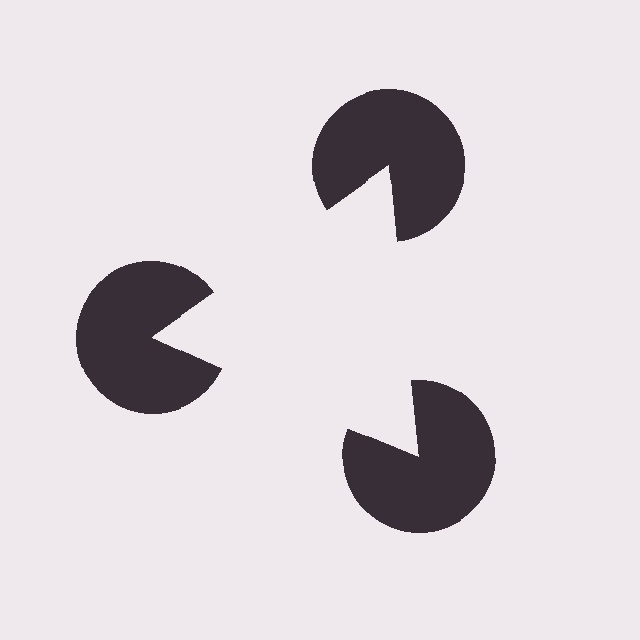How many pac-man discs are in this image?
There are 3 — one at each vertex of the illusory triangle.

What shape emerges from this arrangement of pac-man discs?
An illusory triangle — its edges are inferred from the aligned wedge cuts in the pac-man discs, not physically drawn.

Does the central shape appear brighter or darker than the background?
It typically appears slightly brighter than the background, even though no actual brightness change is drawn.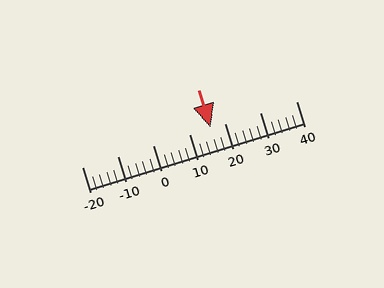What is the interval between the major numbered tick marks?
The major tick marks are spaced 10 units apart.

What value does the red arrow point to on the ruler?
The red arrow points to approximately 16.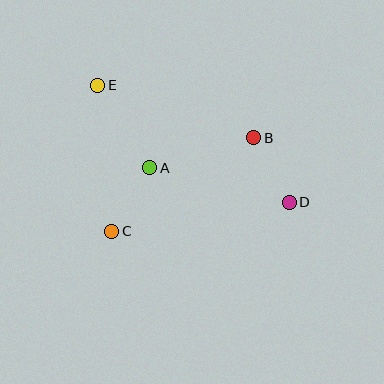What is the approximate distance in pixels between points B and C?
The distance between B and C is approximately 170 pixels.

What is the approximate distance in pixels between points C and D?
The distance between C and D is approximately 180 pixels.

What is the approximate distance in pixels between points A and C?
The distance between A and C is approximately 74 pixels.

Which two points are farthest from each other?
Points D and E are farthest from each other.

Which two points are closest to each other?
Points B and D are closest to each other.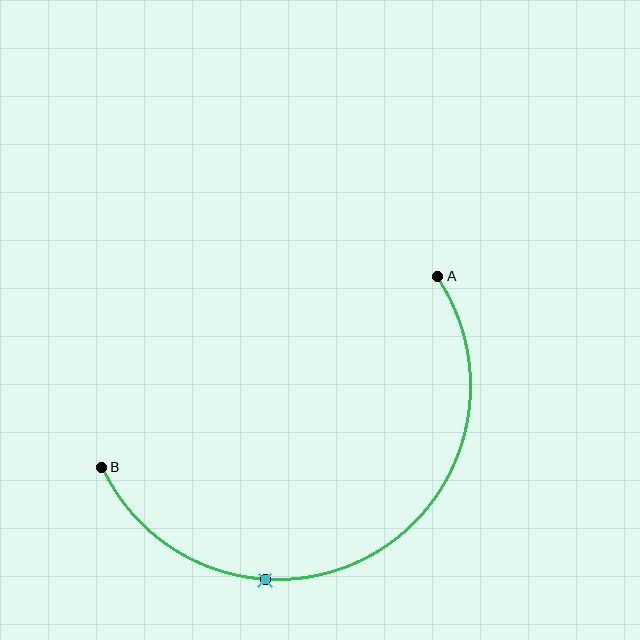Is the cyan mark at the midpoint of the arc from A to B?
No. The cyan mark lies on the arc but is closer to endpoint B. The arc midpoint would be at the point on the curve equidistant along the arc from both A and B.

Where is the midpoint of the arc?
The arc midpoint is the point on the curve farthest from the straight line joining A and B. It sits below that line.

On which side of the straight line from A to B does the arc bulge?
The arc bulges below the straight line connecting A and B.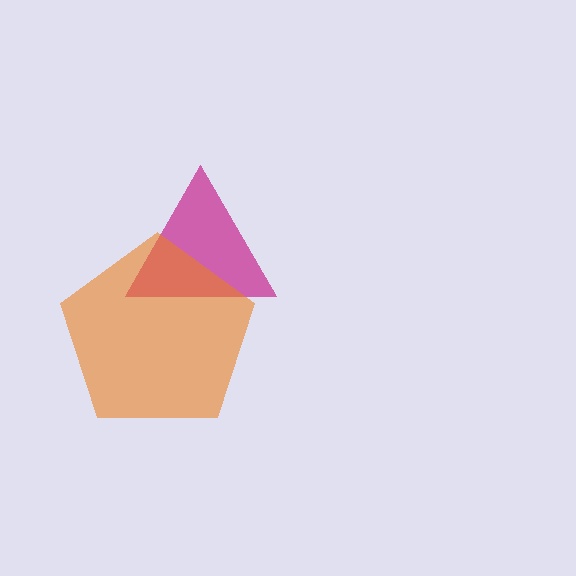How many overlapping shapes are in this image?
There are 2 overlapping shapes in the image.